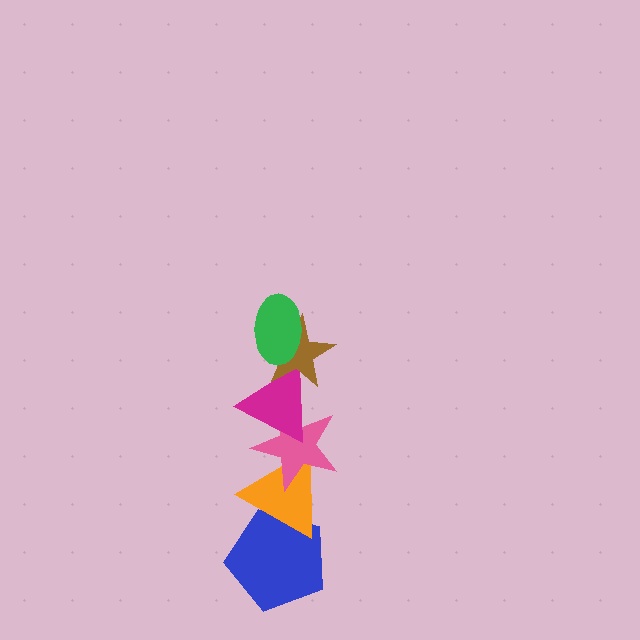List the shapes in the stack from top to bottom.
From top to bottom: the green ellipse, the brown star, the magenta triangle, the pink star, the orange triangle, the blue pentagon.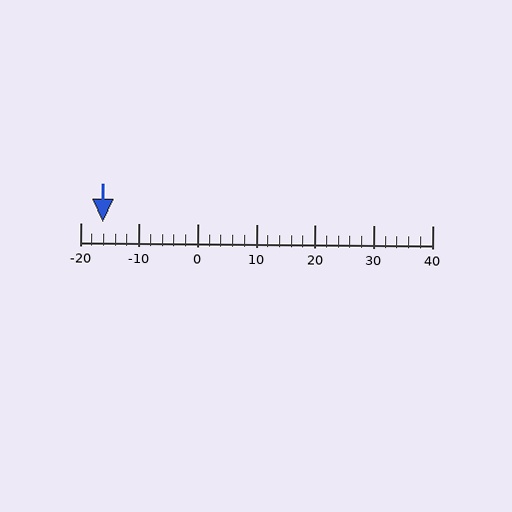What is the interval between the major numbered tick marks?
The major tick marks are spaced 10 units apart.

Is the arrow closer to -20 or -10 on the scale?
The arrow is closer to -20.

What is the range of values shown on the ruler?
The ruler shows values from -20 to 40.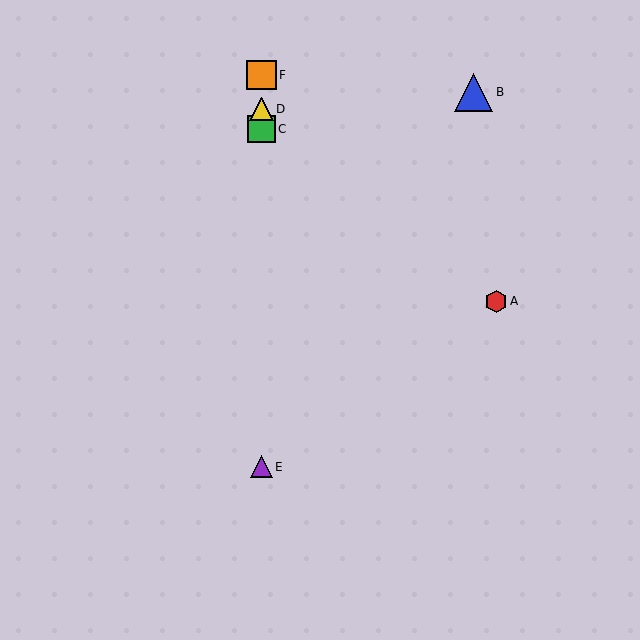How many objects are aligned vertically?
4 objects (C, D, E, F) are aligned vertically.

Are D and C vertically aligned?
Yes, both are at x≈262.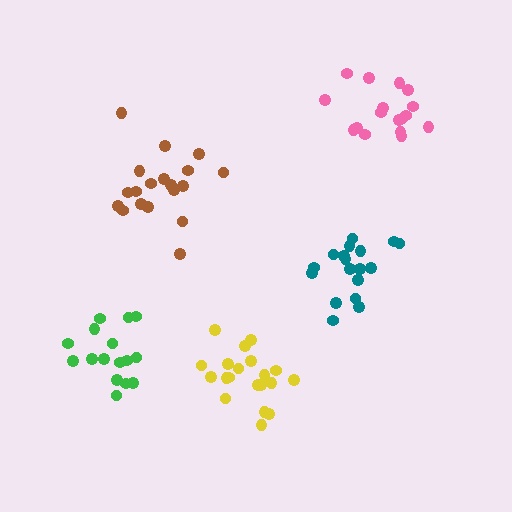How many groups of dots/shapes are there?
There are 5 groups.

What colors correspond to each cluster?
The clusters are colored: teal, pink, yellow, brown, green.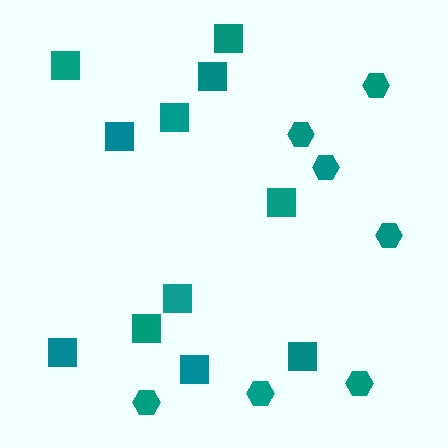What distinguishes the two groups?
There are 2 groups: one group of squares (11) and one group of hexagons (7).